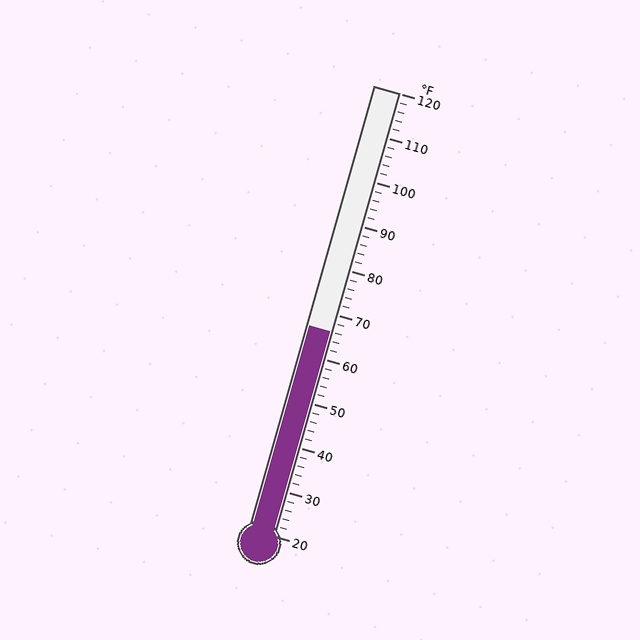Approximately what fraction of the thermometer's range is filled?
The thermometer is filled to approximately 45% of its range.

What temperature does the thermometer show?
The thermometer shows approximately 66°F.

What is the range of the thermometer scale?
The thermometer scale ranges from 20°F to 120°F.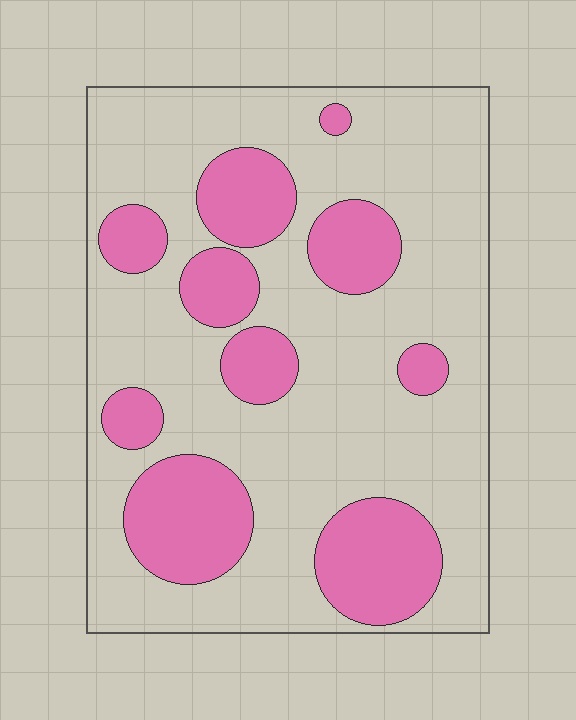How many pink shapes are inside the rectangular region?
10.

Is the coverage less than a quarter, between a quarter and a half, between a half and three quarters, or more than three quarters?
Between a quarter and a half.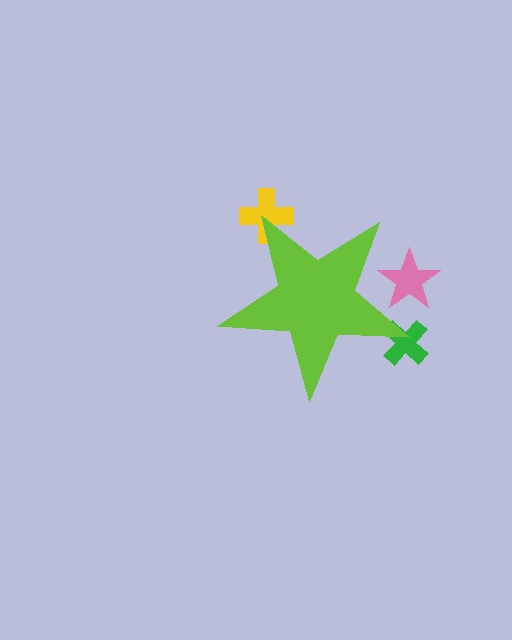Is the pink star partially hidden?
Yes, the pink star is partially hidden behind the lime star.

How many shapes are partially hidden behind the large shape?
3 shapes are partially hidden.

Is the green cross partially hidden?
Yes, the green cross is partially hidden behind the lime star.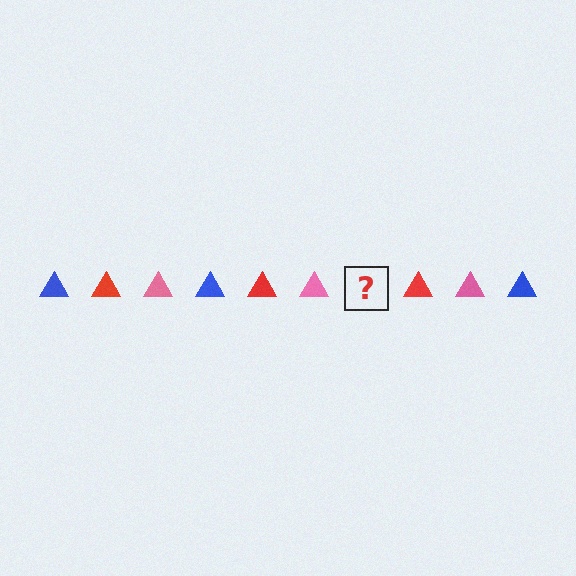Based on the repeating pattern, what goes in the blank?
The blank should be a blue triangle.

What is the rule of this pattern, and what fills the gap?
The rule is that the pattern cycles through blue, red, pink triangles. The gap should be filled with a blue triangle.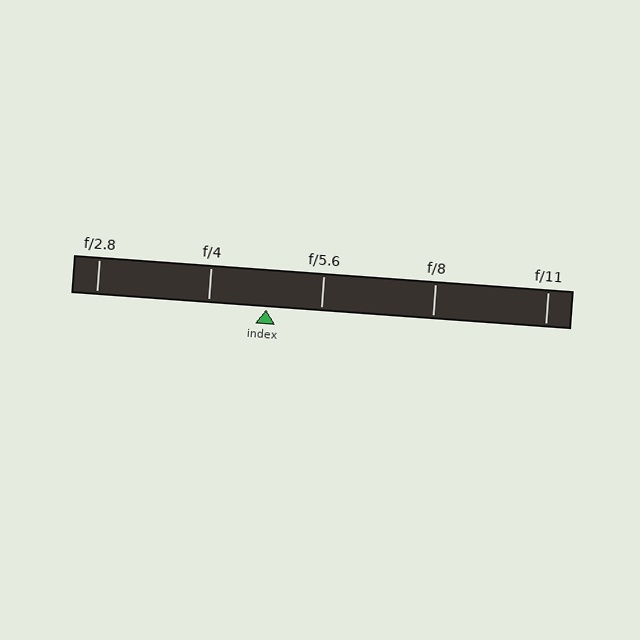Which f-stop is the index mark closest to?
The index mark is closest to f/5.6.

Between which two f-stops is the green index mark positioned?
The index mark is between f/4 and f/5.6.